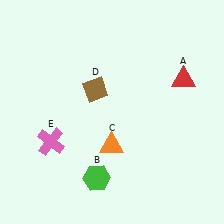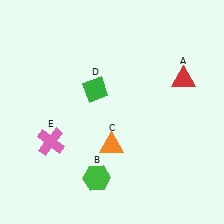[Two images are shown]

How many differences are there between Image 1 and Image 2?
There is 1 difference between the two images.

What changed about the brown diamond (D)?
In Image 1, D is brown. In Image 2, it changed to green.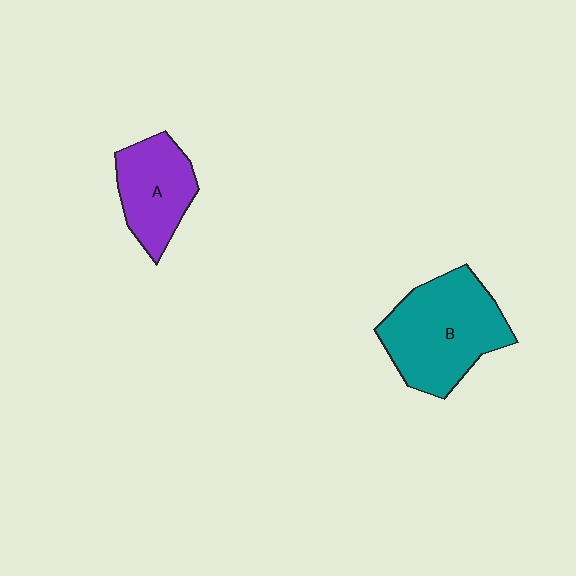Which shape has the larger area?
Shape B (teal).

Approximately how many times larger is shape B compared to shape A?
Approximately 1.6 times.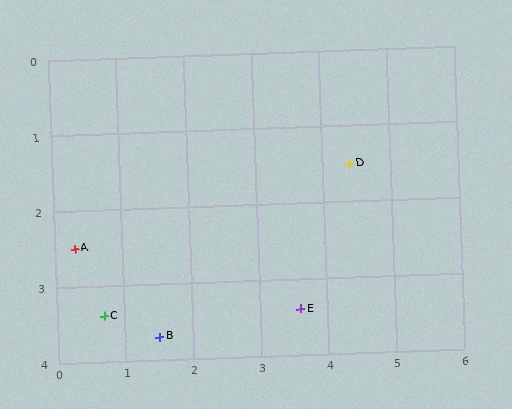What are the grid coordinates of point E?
Point E is at approximately (3.6, 3.4).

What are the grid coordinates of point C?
Point C is at approximately (0.7, 3.4).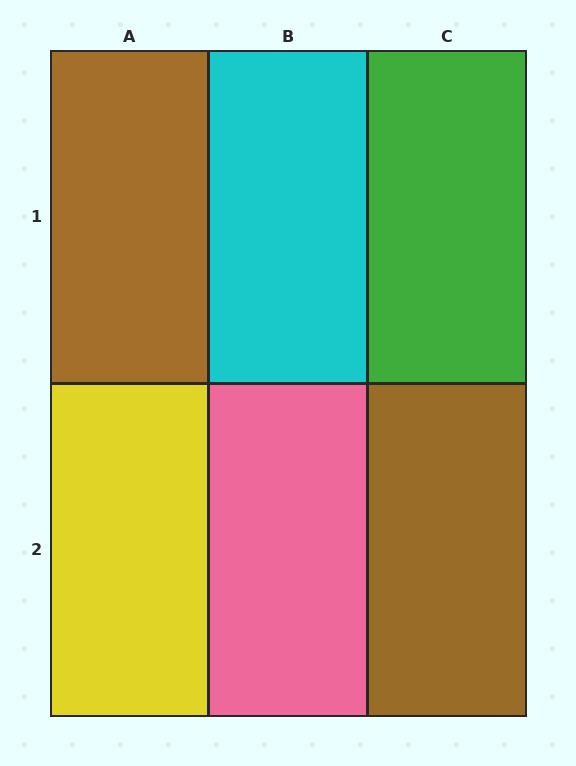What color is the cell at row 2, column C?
Brown.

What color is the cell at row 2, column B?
Pink.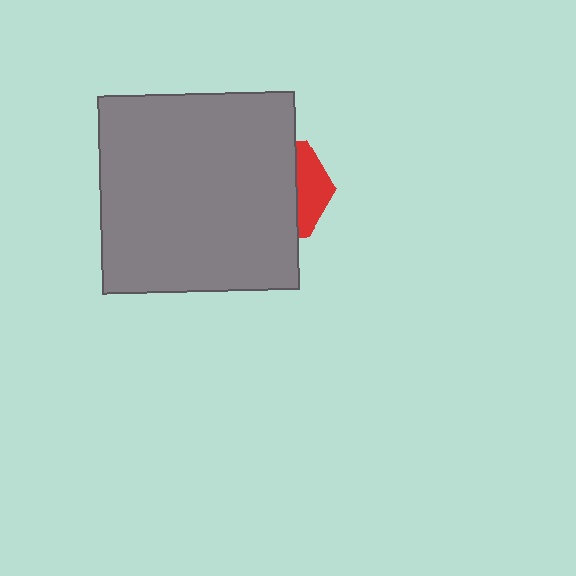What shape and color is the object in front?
The object in front is a gray rectangle.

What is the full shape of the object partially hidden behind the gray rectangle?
The partially hidden object is a red hexagon.